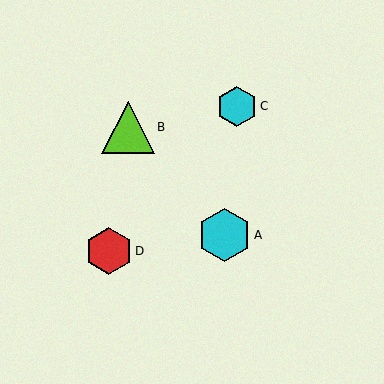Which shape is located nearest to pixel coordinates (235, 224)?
The cyan hexagon (labeled A) at (225, 235) is nearest to that location.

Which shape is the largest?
The cyan hexagon (labeled A) is the largest.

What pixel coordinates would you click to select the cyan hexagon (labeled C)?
Click at (237, 106) to select the cyan hexagon C.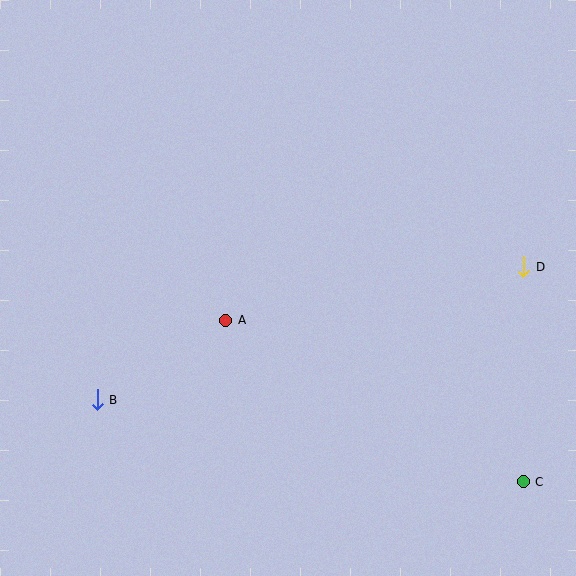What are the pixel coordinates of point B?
Point B is at (97, 400).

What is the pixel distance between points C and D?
The distance between C and D is 215 pixels.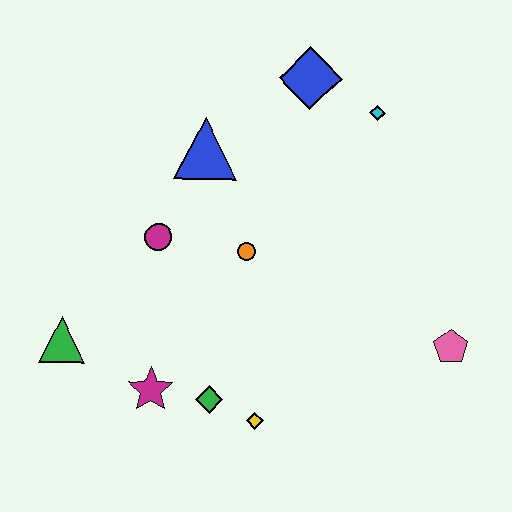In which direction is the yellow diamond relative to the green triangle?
The yellow diamond is to the right of the green triangle.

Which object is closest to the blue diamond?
The cyan diamond is closest to the blue diamond.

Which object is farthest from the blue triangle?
The pink pentagon is farthest from the blue triangle.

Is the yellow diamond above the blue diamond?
No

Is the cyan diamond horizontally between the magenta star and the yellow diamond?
No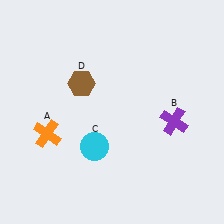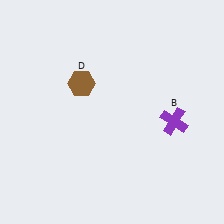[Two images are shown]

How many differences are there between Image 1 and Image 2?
There are 2 differences between the two images.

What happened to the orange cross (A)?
The orange cross (A) was removed in Image 2. It was in the bottom-left area of Image 1.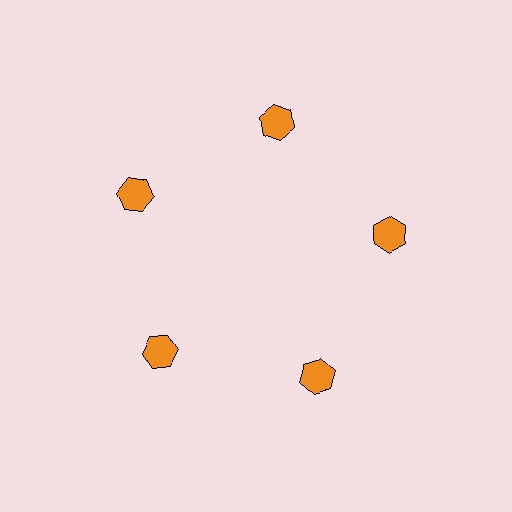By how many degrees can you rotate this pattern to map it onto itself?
The pattern maps onto itself every 72 degrees of rotation.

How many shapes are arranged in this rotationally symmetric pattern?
There are 5 shapes, arranged in 5 groups of 1.